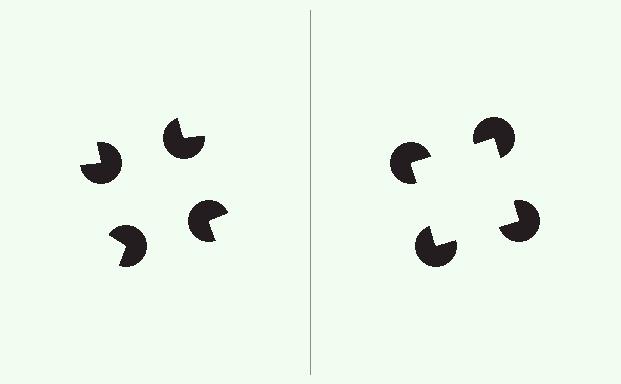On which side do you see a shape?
An illusory square appears on the right side. On the left side the wedge cuts are rotated, so no coherent shape forms.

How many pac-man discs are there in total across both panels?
8 — 4 on each side.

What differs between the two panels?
The pac-man discs are positioned identically on both sides; only the wedge orientations differ. On the right they align to a square; on the left they are misaligned.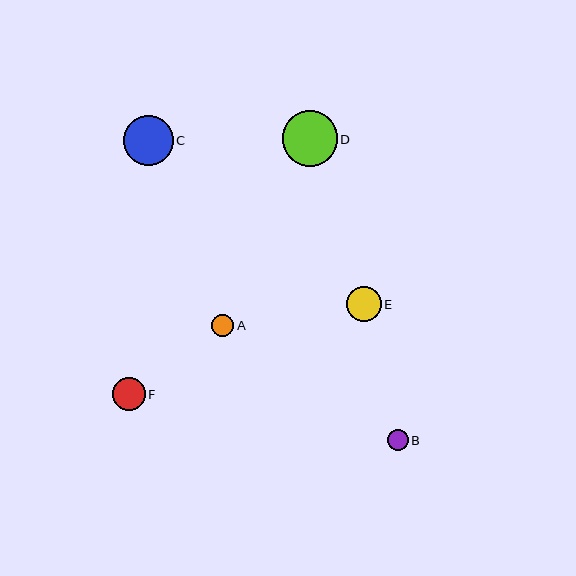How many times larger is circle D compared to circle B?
Circle D is approximately 2.6 times the size of circle B.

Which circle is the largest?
Circle D is the largest with a size of approximately 55 pixels.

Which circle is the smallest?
Circle B is the smallest with a size of approximately 21 pixels.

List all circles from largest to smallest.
From largest to smallest: D, C, E, F, A, B.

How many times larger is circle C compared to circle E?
Circle C is approximately 1.4 times the size of circle E.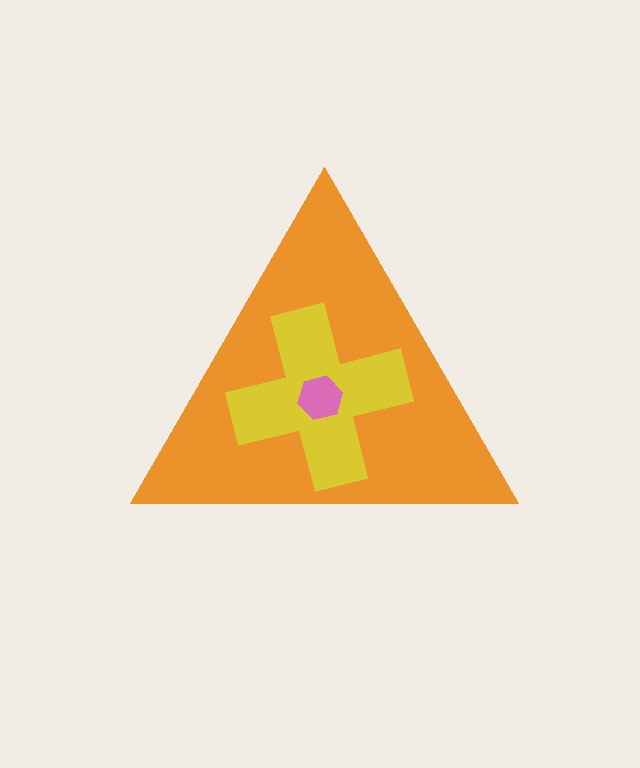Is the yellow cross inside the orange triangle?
Yes.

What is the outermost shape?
The orange triangle.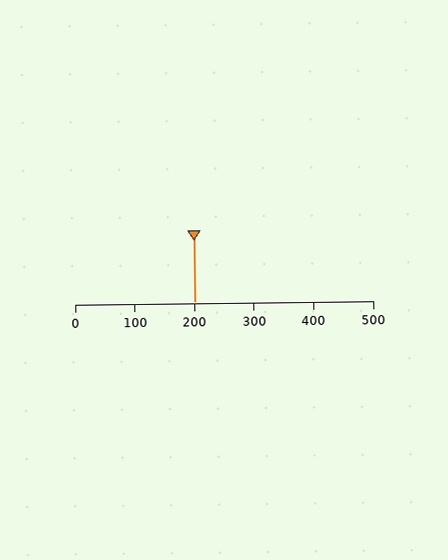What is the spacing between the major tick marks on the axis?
The major ticks are spaced 100 apart.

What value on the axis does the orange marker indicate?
The marker indicates approximately 200.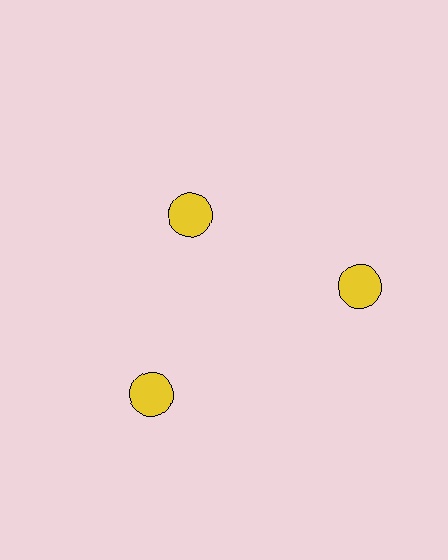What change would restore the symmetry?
The symmetry would be restored by moving it outward, back onto the ring so that all 3 circles sit at equal angles and equal distance from the center.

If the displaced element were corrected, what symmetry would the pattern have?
It would have 3-fold rotational symmetry — the pattern would map onto itself every 120 degrees.